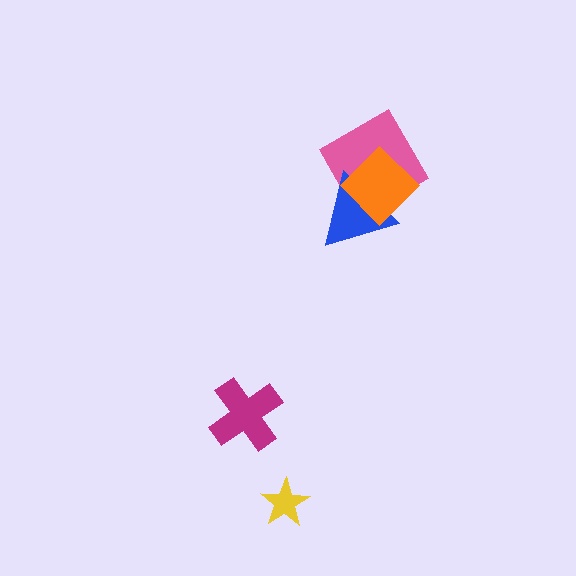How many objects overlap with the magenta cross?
0 objects overlap with the magenta cross.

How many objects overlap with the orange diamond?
2 objects overlap with the orange diamond.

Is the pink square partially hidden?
Yes, it is partially covered by another shape.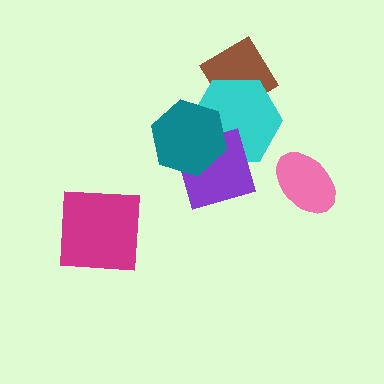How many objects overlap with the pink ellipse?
0 objects overlap with the pink ellipse.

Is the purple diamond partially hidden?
Yes, it is partially covered by another shape.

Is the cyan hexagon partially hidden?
Yes, it is partially covered by another shape.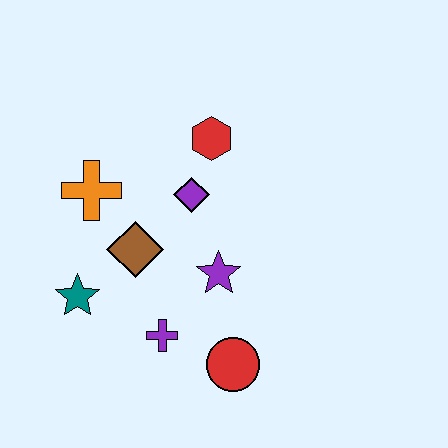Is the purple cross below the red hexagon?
Yes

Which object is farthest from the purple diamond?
The red circle is farthest from the purple diamond.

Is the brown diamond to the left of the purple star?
Yes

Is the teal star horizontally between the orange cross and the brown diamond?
No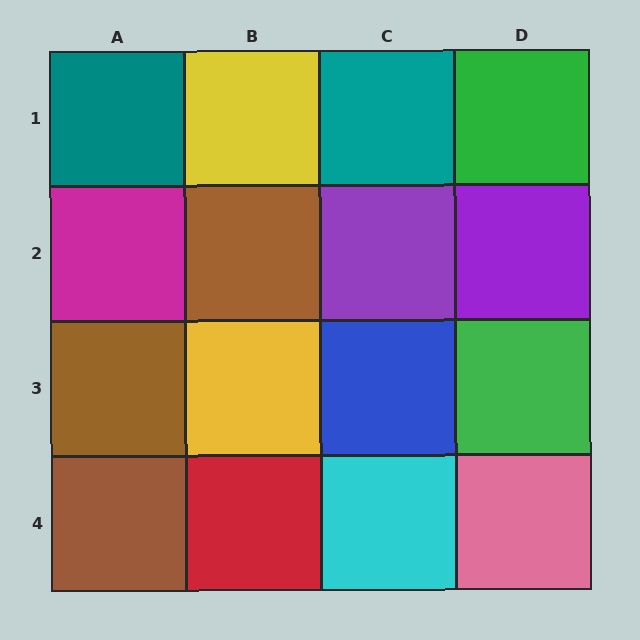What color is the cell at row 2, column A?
Magenta.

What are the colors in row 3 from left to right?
Brown, yellow, blue, green.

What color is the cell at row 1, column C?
Teal.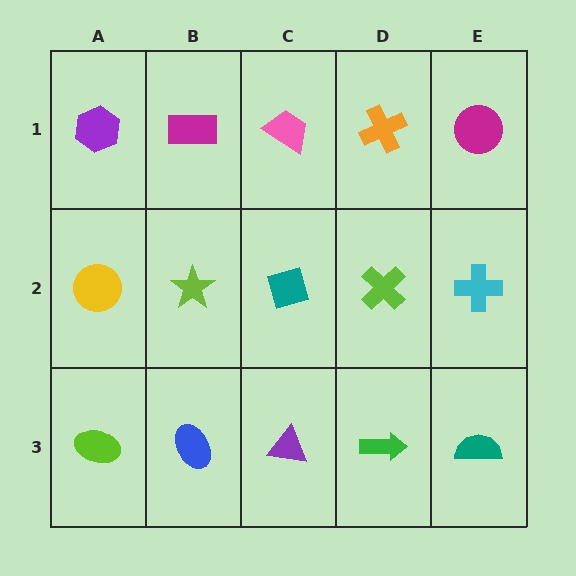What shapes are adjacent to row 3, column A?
A yellow circle (row 2, column A), a blue ellipse (row 3, column B).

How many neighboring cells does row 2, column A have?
3.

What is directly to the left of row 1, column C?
A magenta rectangle.